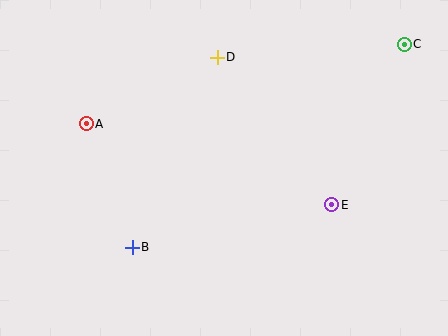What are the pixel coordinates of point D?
Point D is at (217, 57).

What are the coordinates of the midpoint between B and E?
The midpoint between B and E is at (232, 226).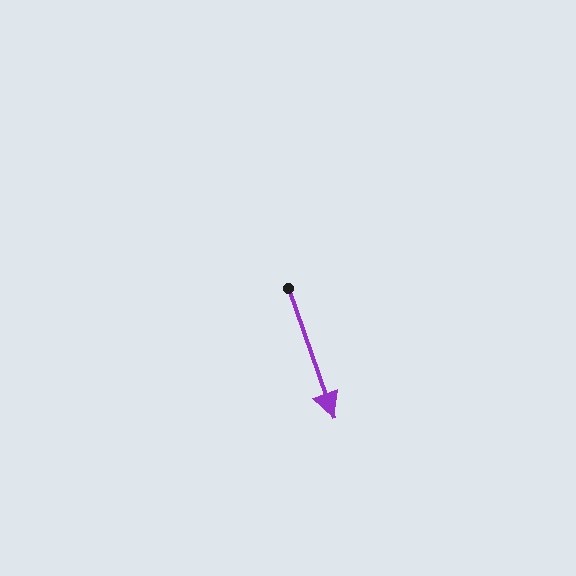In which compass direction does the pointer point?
South.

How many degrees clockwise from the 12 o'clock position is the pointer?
Approximately 161 degrees.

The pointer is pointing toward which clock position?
Roughly 5 o'clock.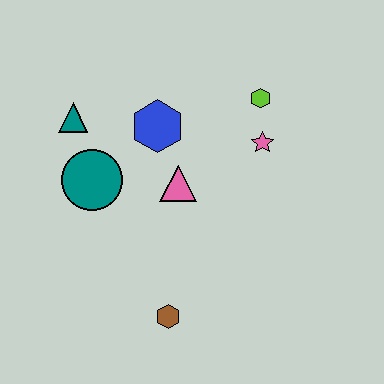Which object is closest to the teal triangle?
The teal circle is closest to the teal triangle.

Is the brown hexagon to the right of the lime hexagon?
No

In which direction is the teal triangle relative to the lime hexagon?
The teal triangle is to the left of the lime hexagon.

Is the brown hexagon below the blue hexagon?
Yes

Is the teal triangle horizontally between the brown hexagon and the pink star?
No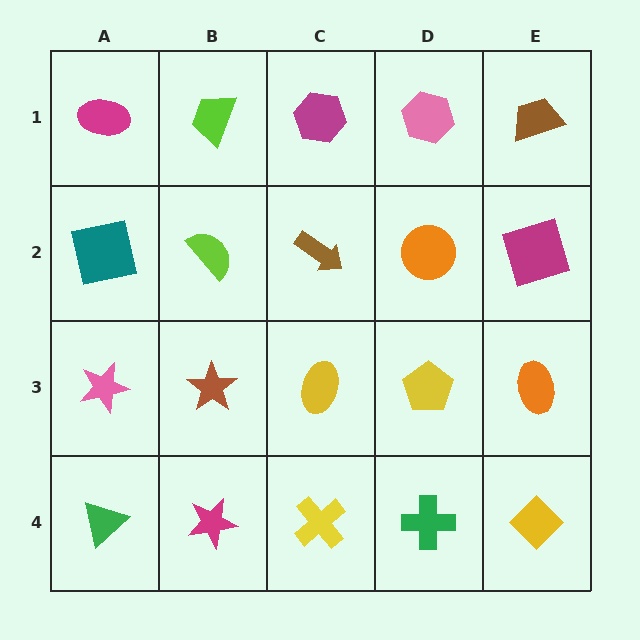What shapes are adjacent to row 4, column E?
An orange ellipse (row 3, column E), a green cross (row 4, column D).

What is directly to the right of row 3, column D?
An orange ellipse.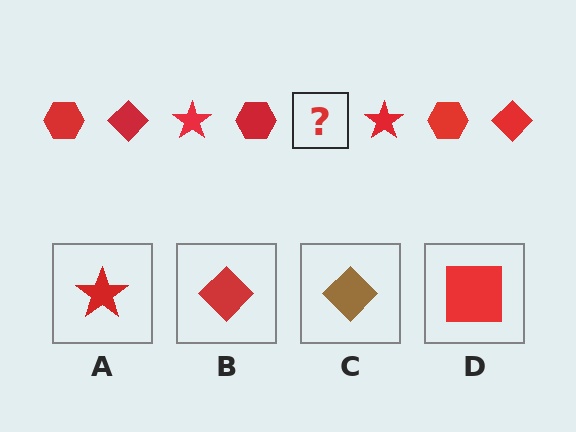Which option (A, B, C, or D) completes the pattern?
B.